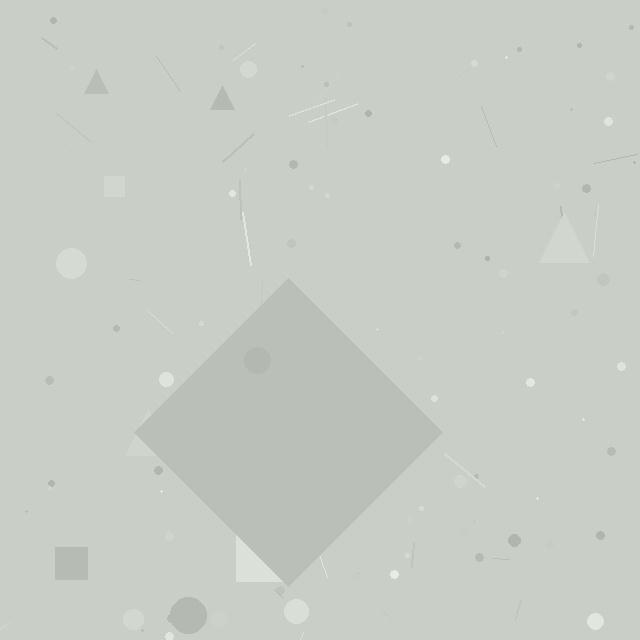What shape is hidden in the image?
A diamond is hidden in the image.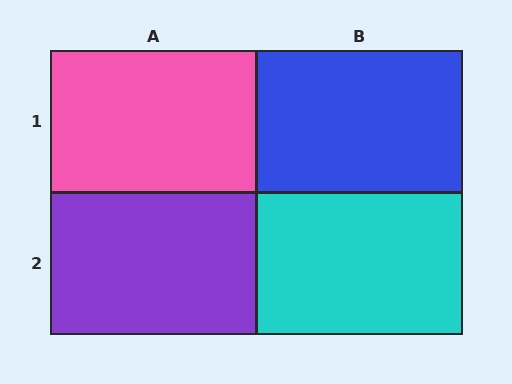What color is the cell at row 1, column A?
Pink.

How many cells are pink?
1 cell is pink.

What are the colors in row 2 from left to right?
Purple, cyan.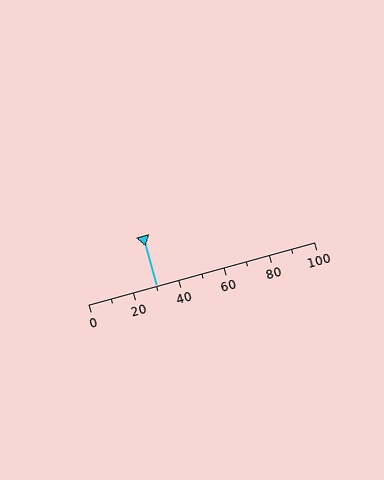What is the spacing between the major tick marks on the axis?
The major ticks are spaced 20 apart.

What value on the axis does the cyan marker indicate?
The marker indicates approximately 30.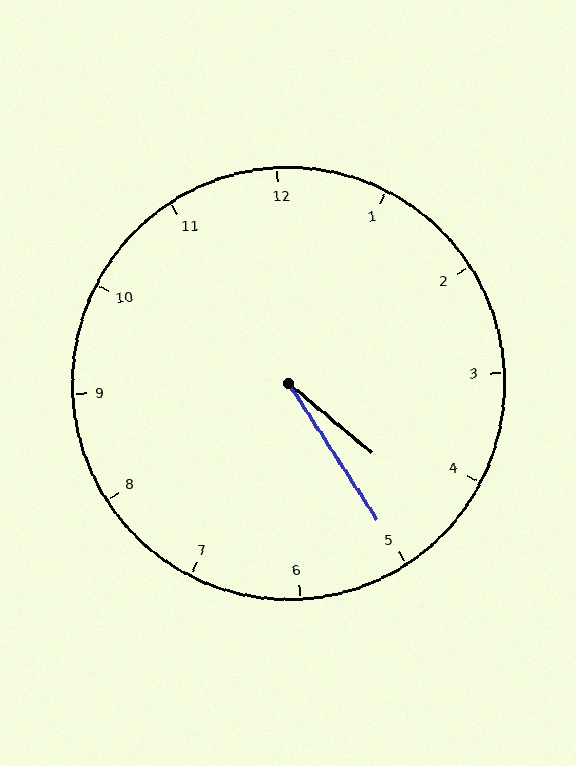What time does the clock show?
4:25.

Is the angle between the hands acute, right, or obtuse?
It is acute.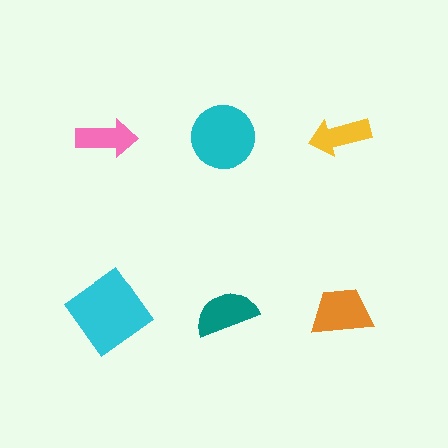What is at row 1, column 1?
A pink arrow.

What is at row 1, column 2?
A cyan circle.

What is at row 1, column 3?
A yellow arrow.